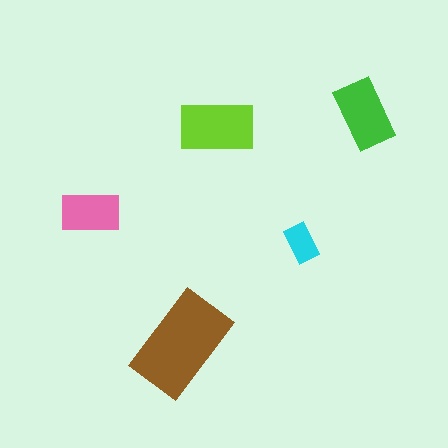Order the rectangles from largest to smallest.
the brown one, the lime one, the green one, the pink one, the cyan one.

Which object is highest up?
The green rectangle is topmost.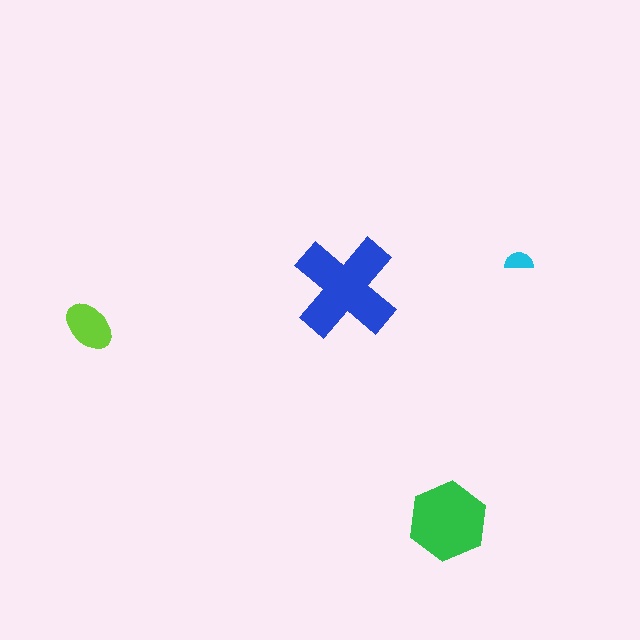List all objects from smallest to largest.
The cyan semicircle, the lime ellipse, the green hexagon, the blue cross.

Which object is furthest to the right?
The cyan semicircle is rightmost.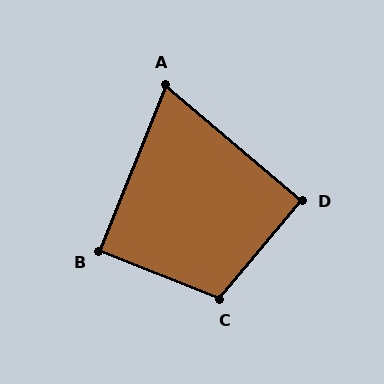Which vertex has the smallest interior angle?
A, at approximately 72 degrees.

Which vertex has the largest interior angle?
C, at approximately 108 degrees.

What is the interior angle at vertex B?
Approximately 90 degrees (approximately right).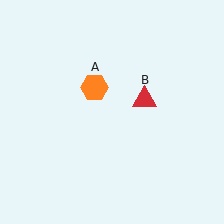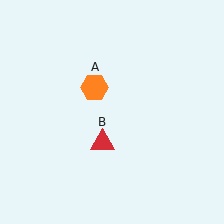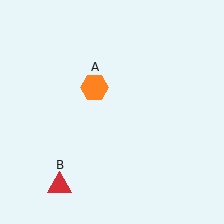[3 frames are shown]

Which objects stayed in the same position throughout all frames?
Orange hexagon (object A) remained stationary.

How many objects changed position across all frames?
1 object changed position: red triangle (object B).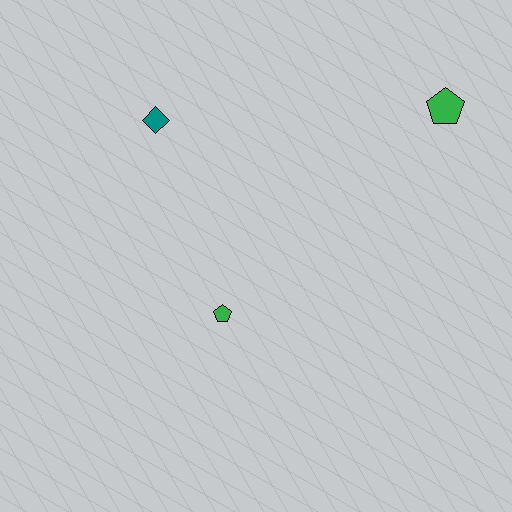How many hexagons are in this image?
There are no hexagons.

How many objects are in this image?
There are 3 objects.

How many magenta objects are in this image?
There are no magenta objects.